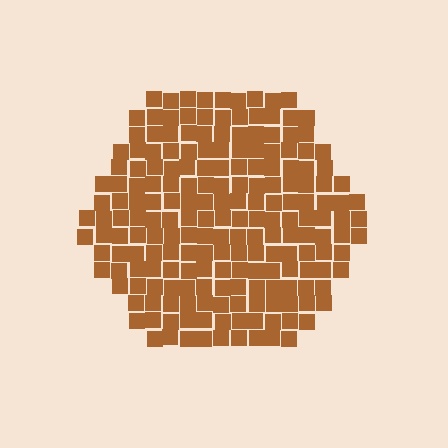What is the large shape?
The large shape is a hexagon.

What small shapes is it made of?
It is made of small squares.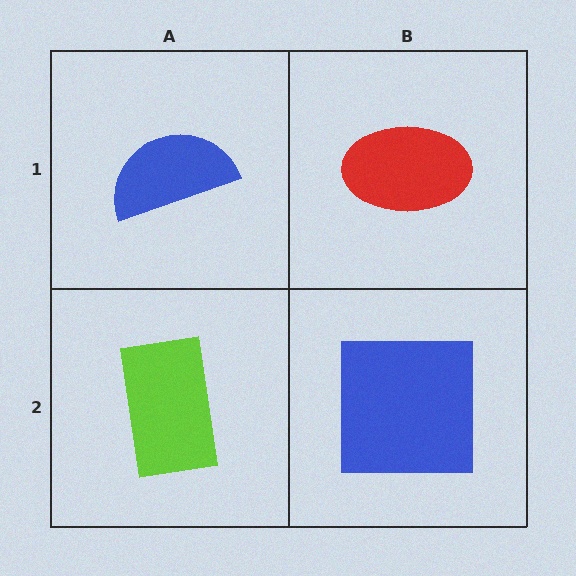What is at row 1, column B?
A red ellipse.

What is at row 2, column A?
A lime rectangle.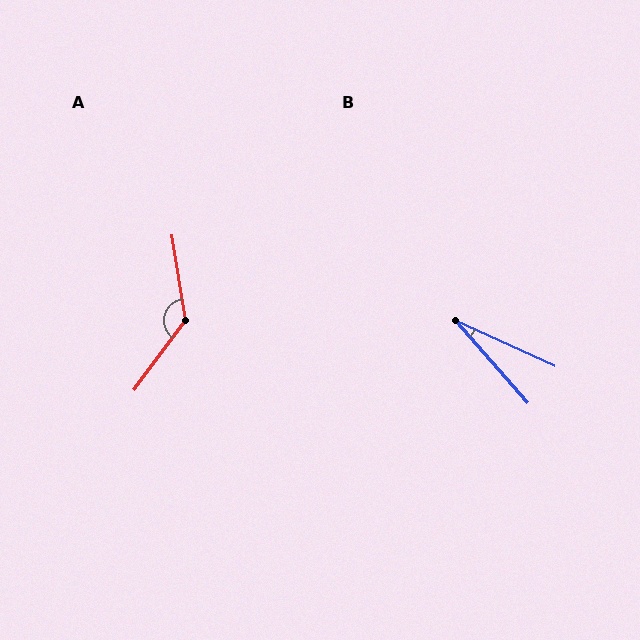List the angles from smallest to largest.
B (24°), A (135°).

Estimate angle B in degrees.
Approximately 24 degrees.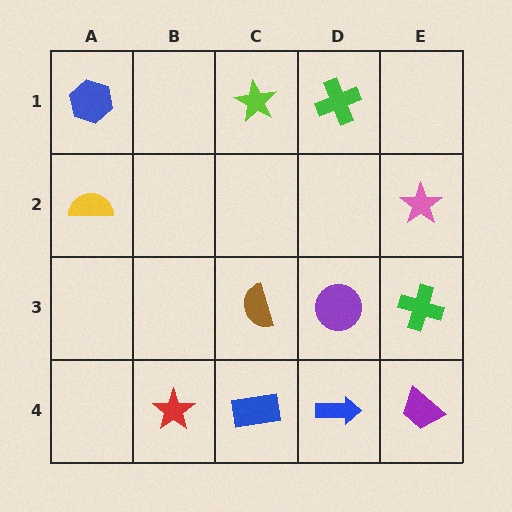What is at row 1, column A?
A blue hexagon.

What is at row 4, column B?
A red star.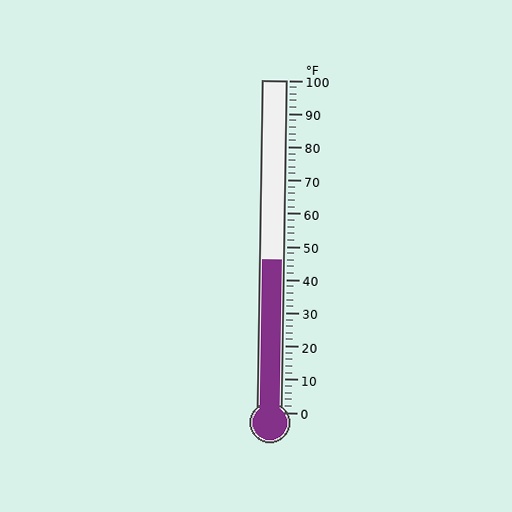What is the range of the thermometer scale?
The thermometer scale ranges from 0°F to 100°F.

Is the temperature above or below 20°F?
The temperature is above 20°F.